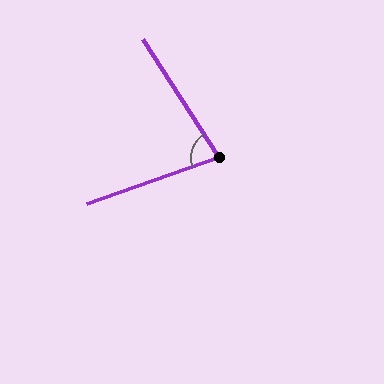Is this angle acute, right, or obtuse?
It is acute.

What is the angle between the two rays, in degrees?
Approximately 77 degrees.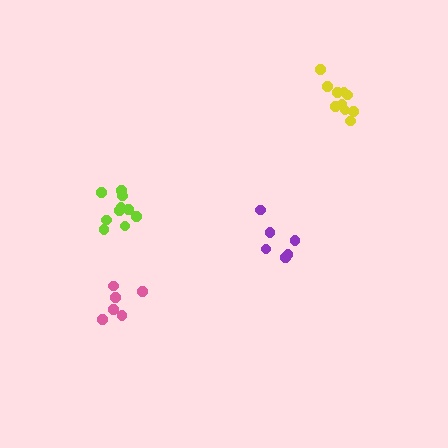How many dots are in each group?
Group 1: 10 dots, Group 2: 6 dots, Group 3: 6 dots, Group 4: 10 dots (32 total).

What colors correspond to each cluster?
The clusters are colored: yellow, pink, purple, lime.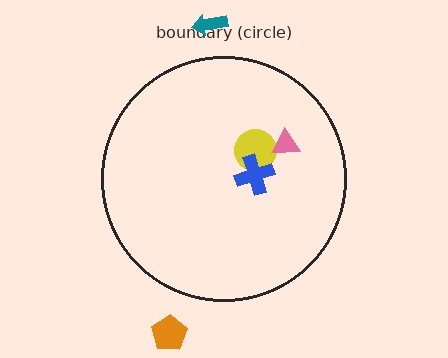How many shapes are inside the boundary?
3 inside, 2 outside.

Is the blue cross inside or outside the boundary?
Inside.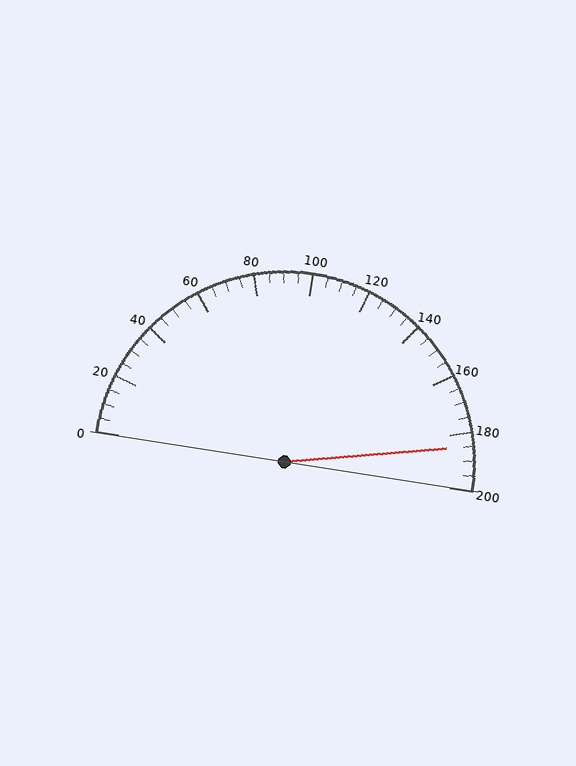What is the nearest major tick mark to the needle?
The nearest major tick mark is 180.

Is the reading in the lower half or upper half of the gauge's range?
The reading is in the upper half of the range (0 to 200).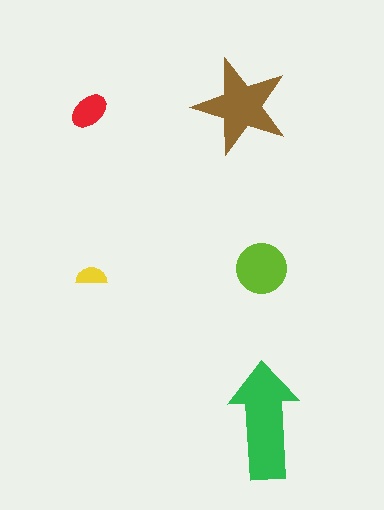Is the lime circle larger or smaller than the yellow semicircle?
Larger.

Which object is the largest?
The green arrow.